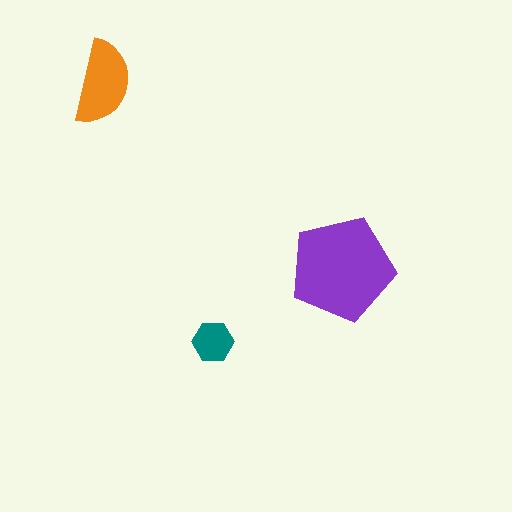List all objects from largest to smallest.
The purple pentagon, the orange semicircle, the teal hexagon.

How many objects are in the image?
There are 3 objects in the image.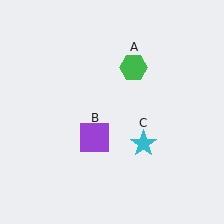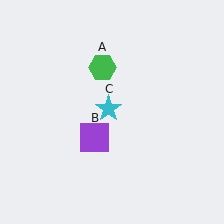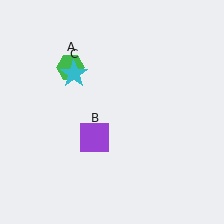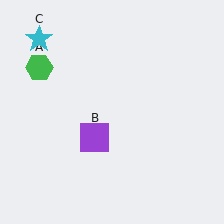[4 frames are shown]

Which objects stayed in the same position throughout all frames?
Purple square (object B) remained stationary.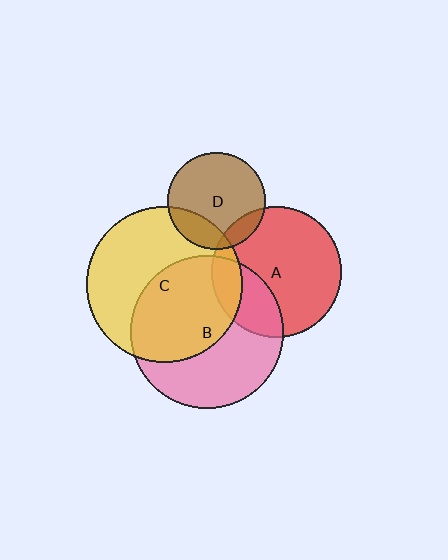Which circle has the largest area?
Circle C (yellow).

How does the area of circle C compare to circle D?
Approximately 2.6 times.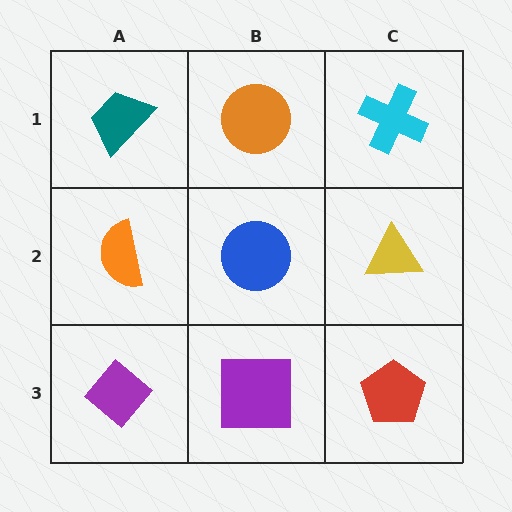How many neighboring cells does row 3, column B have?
3.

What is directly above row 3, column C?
A yellow triangle.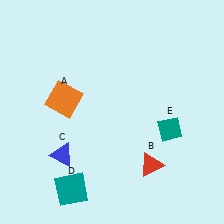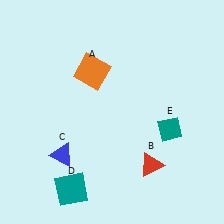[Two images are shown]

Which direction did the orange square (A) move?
The orange square (A) moved right.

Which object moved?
The orange square (A) moved right.